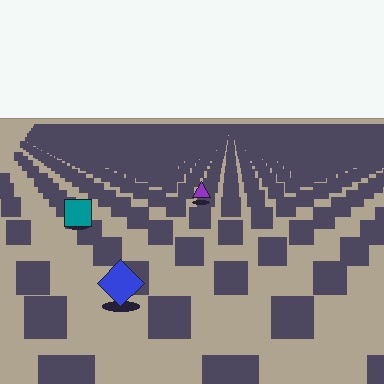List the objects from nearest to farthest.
From nearest to farthest: the blue diamond, the teal square, the purple triangle.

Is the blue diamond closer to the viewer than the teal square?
Yes. The blue diamond is closer — you can tell from the texture gradient: the ground texture is coarser near it.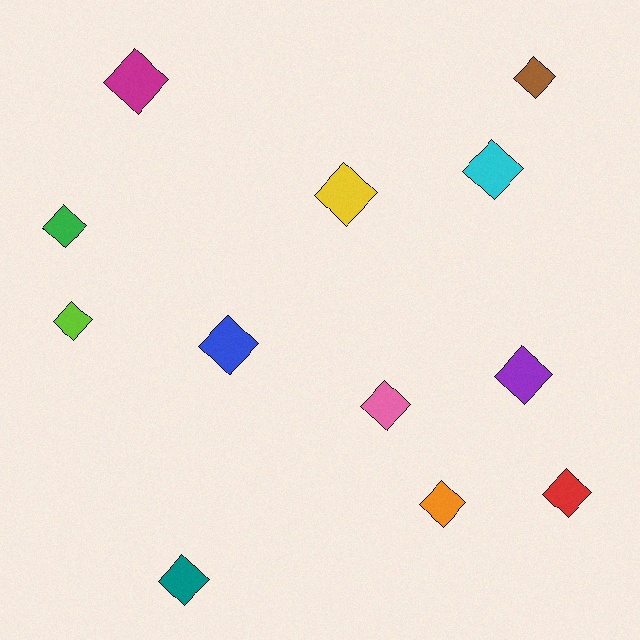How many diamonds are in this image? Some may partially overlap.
There are 12 diamonds.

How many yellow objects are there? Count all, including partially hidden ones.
There is 1 yellow object.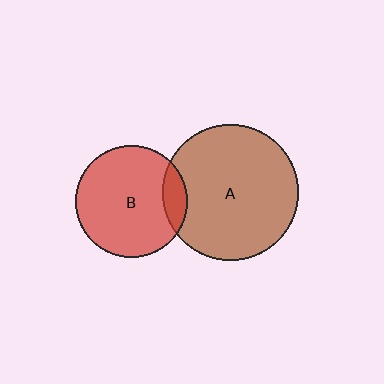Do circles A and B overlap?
Yes.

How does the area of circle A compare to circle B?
Approximately 1.5 times.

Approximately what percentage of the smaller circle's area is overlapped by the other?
Approximately 10%.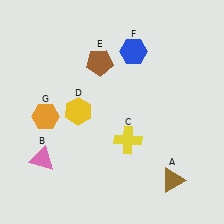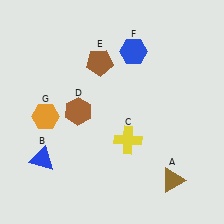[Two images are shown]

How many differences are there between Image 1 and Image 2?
There are 2 differences between the two images.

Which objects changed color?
B changed from pink to blue. D changed from yellow to brown.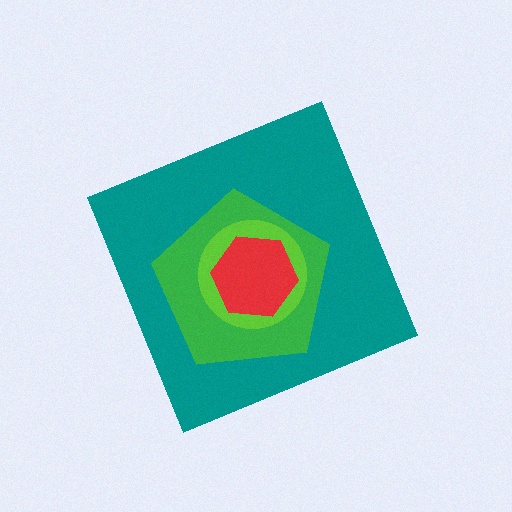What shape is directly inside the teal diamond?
The green pentagon.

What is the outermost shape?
The teal diamond.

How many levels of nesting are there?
4.